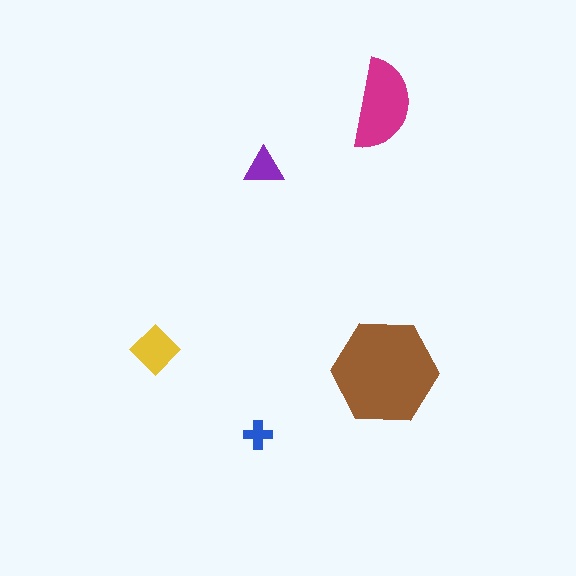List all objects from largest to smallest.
The brown hexagon, the magenta semicircle, the yellow diamond, the purple triangle, the blue cross.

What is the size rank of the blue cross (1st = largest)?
5th.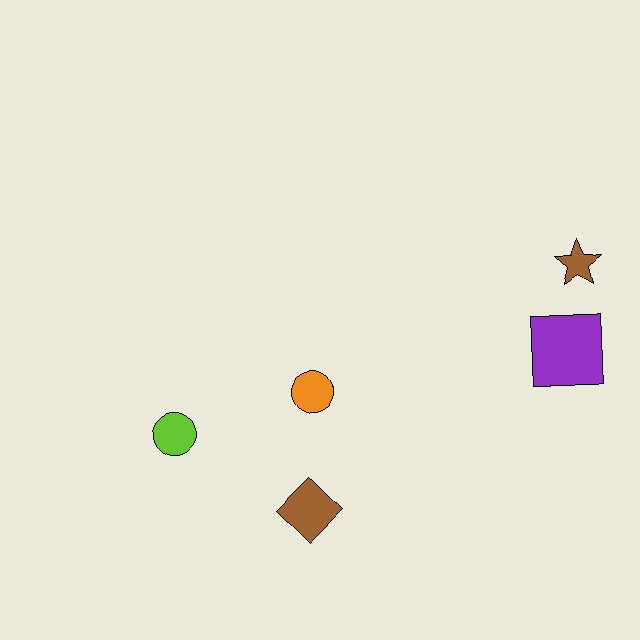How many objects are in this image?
There are 5 objects.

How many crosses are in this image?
There are no crosses.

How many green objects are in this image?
There are no green objects.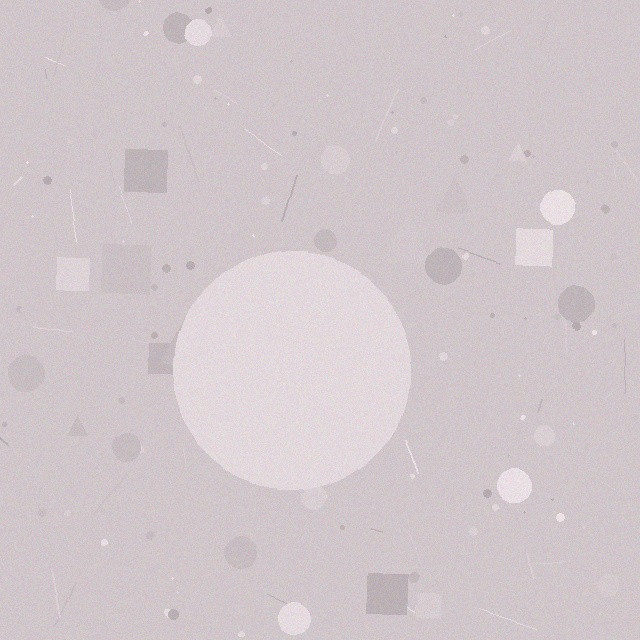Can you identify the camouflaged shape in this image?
The camouflaged shape is a circle.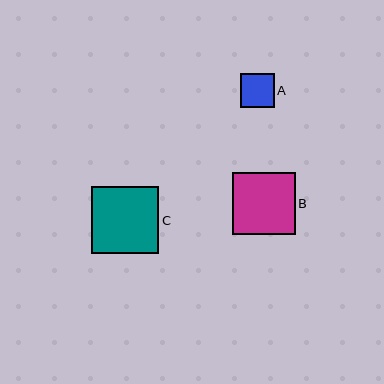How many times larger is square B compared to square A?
Square B is approximately 1.9 times the size of square A.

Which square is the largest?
Square C is the largest with a size of approximately 67 pixels.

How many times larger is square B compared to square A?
Square B is approximately 1.9 times the size of square A.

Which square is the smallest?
Square A is the smallest with a size of approximately 34 pixels.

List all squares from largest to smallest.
From largest to smallest: C, B, A.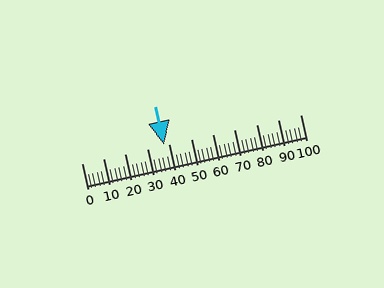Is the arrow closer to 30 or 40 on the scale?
The arrow is closer to 40.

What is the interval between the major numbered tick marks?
The major tick marks are spaced 10 units apart.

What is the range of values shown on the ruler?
The ruler shows values from 0 to 100.